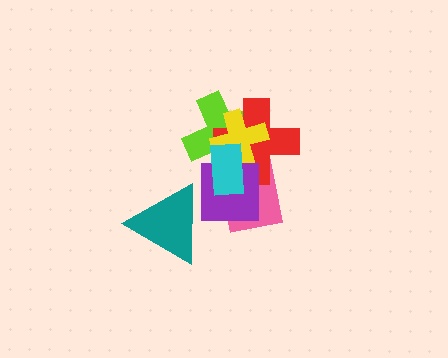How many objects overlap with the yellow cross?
4 objects overlap with the yellow cross.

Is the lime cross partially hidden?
Yes, it is partially covered by another shape.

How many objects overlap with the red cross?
5 objects overlap with the red cross.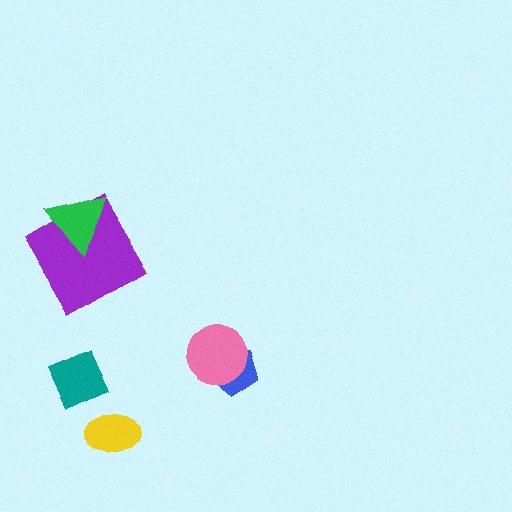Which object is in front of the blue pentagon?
The pink circle is in front of the blue pentagon.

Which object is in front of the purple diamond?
The green triangle is in front of the purple diamond.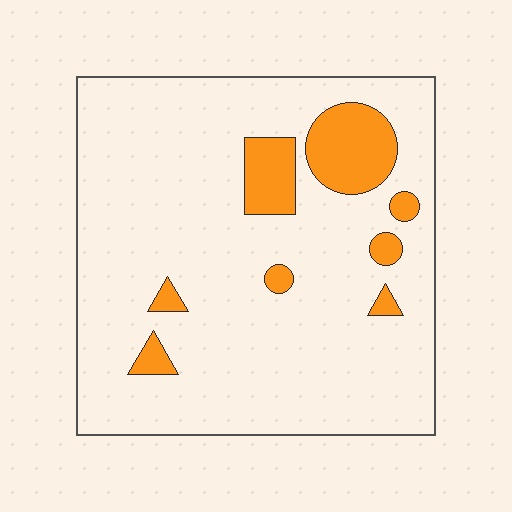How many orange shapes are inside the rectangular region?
8.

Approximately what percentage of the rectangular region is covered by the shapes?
Approximately 10%.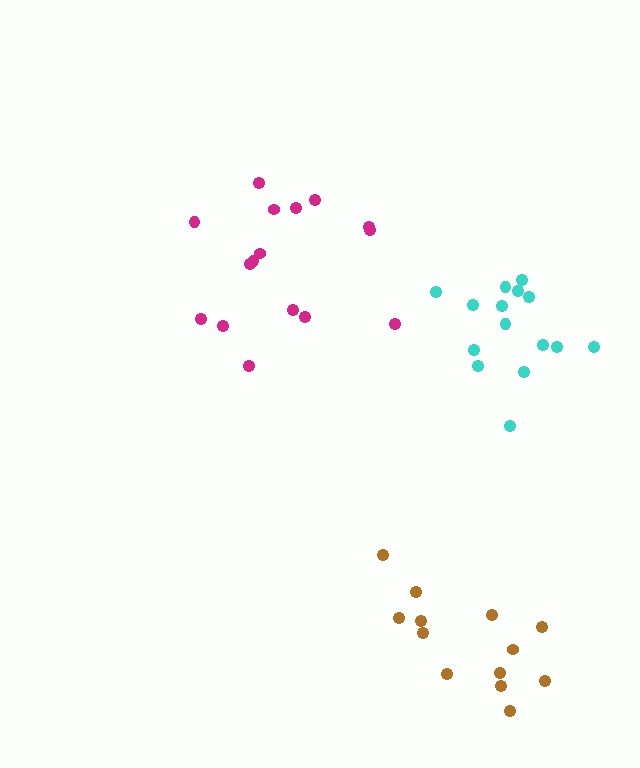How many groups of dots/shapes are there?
There are 3 groups.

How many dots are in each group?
Group 1: 16 dots, Group 2: 15 dots, Group 3: 13 dots (44 total).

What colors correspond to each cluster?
The clusters are colored: magenta, cyan, brown.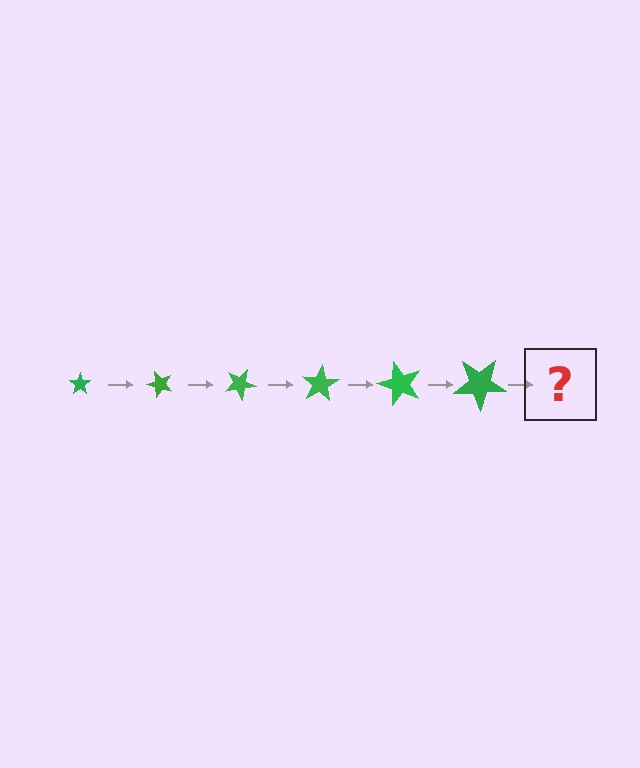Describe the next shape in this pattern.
It should be a star, larger than the previous one and rotated 300 degrees from the start.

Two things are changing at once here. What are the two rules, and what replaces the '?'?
The two rules are that the star grows larger each step and it rotates 50 degrees each step. The '?' should be a star, larger than the previous one and rotated 300 degrees from the start.